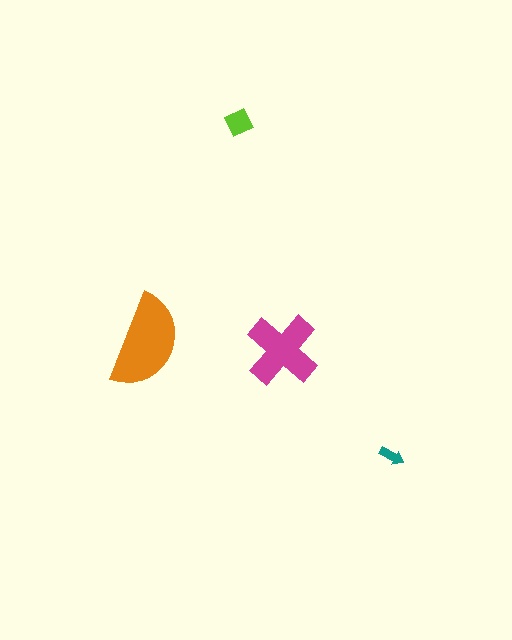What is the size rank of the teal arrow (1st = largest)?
4th.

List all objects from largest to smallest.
The orange semicircle, the magenta cross, the lime diamond, the teal arrow.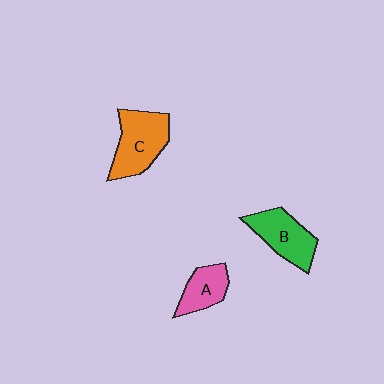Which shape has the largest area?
Shape C (orange).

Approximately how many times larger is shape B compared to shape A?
Approximately 1.4 times.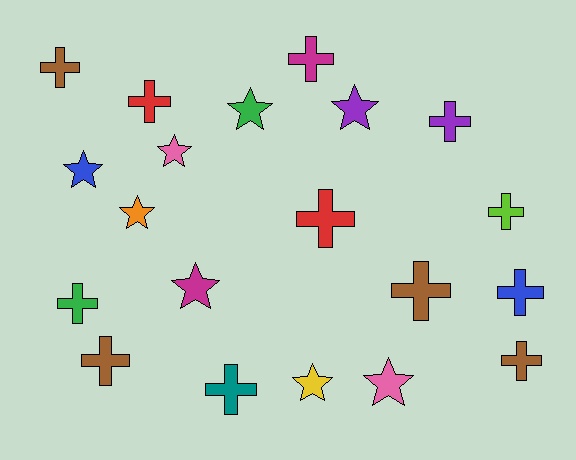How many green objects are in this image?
There are 2 green objects.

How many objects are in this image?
There are 20 objects.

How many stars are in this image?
There are 8 stars.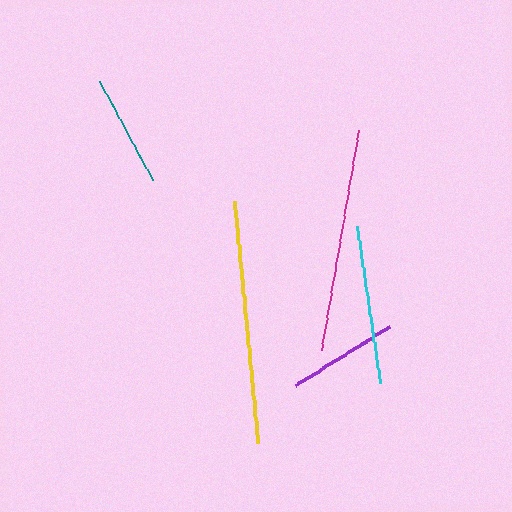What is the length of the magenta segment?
The magenta segment is approximately 224 pixels long.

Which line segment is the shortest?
The purple line is the shortest at approximately 111 pixels.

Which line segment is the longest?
The yellow line is the longest at approximately 244 pixels.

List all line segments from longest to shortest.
From longest to shortest: yellow, magenta, cyan, teal, purple.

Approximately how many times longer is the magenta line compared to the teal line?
The magenta line is approximately 2.0 times the length of the teal line.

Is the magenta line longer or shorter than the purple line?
The magenta line is longer than the purple line.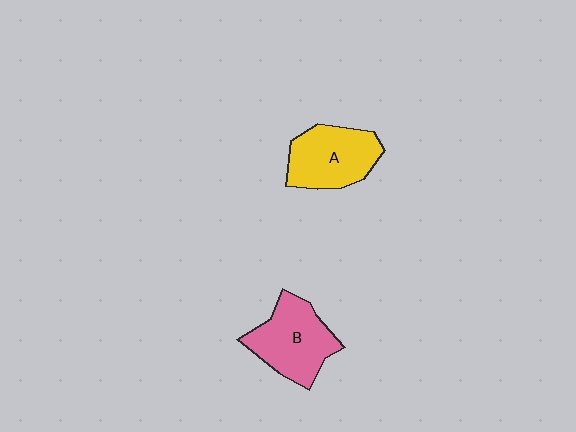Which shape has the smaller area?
Shape A (yellow).